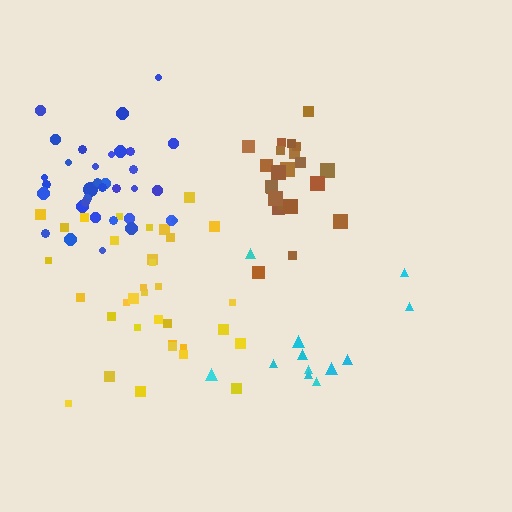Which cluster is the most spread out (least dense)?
Cyan.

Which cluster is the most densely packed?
Blue.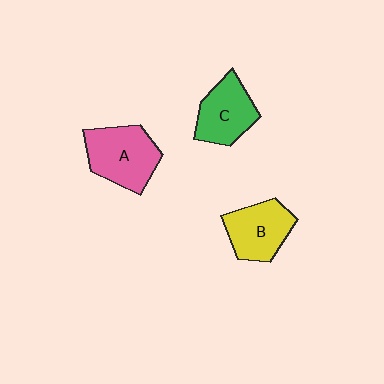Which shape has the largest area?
Shape A (pink).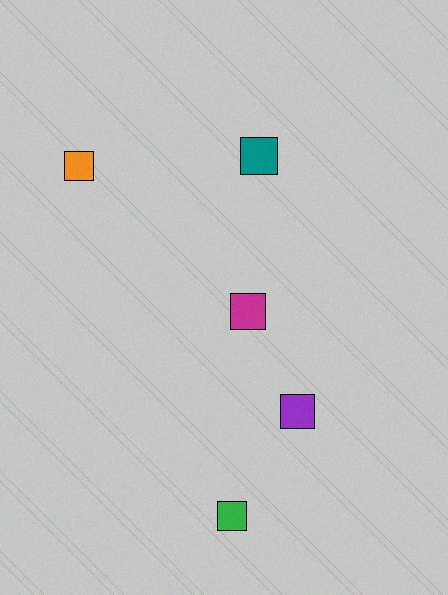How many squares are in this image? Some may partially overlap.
There are 5 squares.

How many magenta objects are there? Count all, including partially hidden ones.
There is 1 magenta object.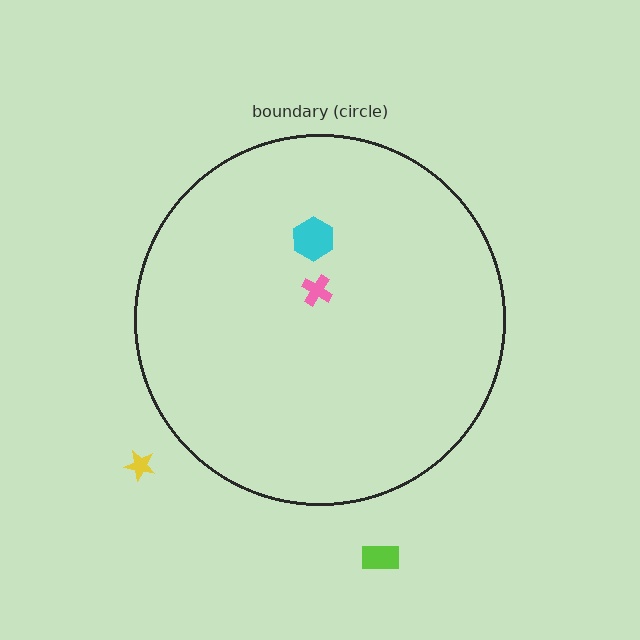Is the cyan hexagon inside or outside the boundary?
Inside.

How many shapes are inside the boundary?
2 inside, 2 outside.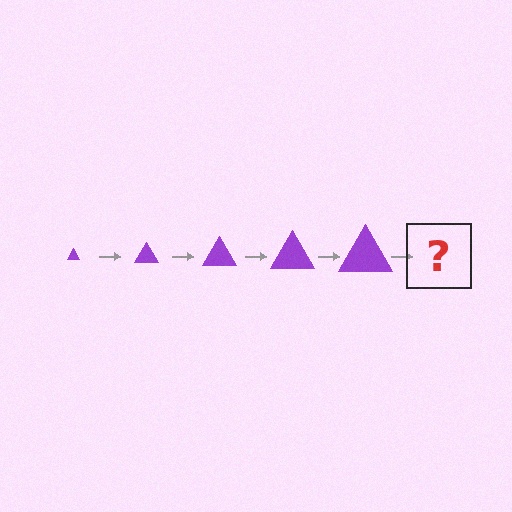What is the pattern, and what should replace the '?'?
The pattern is that the triangle gets progressively larger each step. The '?' should be a purple triangle, larger than the previous one.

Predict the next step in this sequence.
The next step is a purple triangle, larger than the previous one.